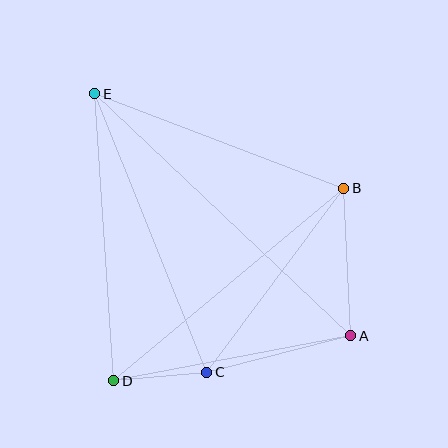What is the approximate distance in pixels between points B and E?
The distance between B and E is approximately 266 pixels.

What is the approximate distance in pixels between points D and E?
The distance between D and E is approximately 288 pixels.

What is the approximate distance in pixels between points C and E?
The distance between C and E is approximately 300 pixels.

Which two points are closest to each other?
Points C and D are closest to each other.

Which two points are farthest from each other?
Points A and E are farthest from each other.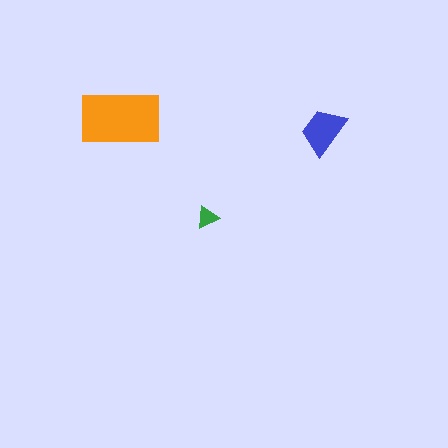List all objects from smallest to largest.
The green triangle, the blue trapezoid, the orange rectangle.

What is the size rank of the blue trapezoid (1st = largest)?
2nd.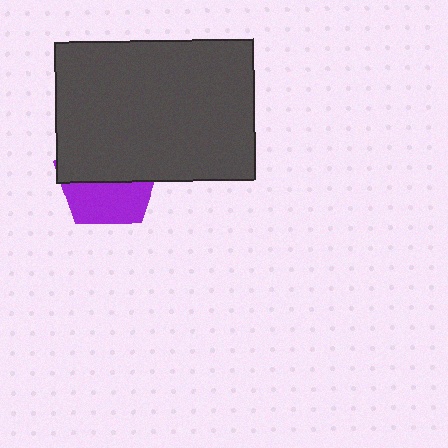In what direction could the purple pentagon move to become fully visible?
The purple pentagon could move down. That would shift it out from behind the dark gray rectangle entirely.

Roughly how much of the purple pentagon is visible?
A small part of it is visible (roughly 42%).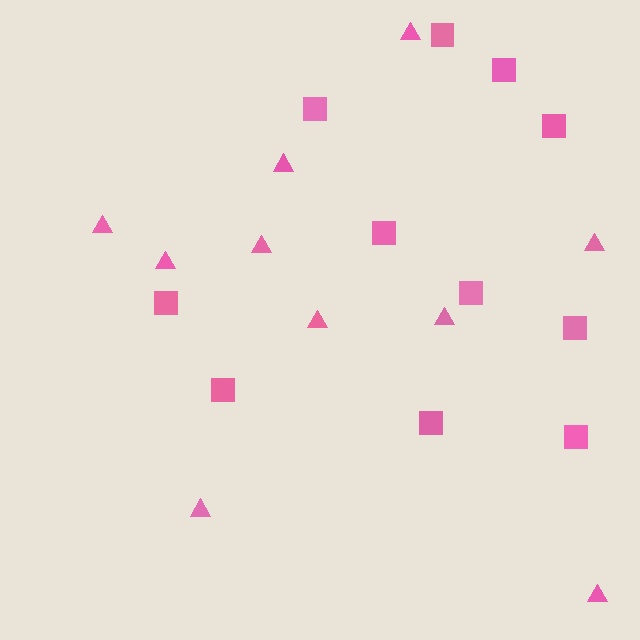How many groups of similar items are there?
There are 2 groups: one group of triangles (10) and one group of squares (11).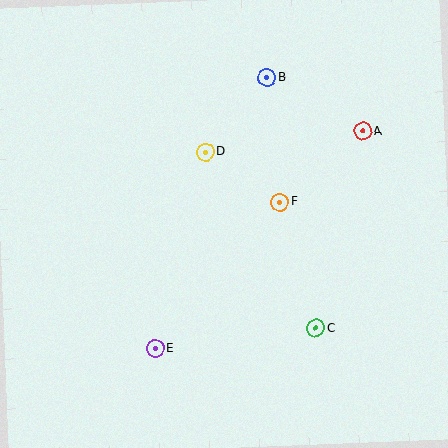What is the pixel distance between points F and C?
The distance between F and C is 131 pixels.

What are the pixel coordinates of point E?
Point E is at (155, 349).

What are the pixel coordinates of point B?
Point B is at (267, 77).